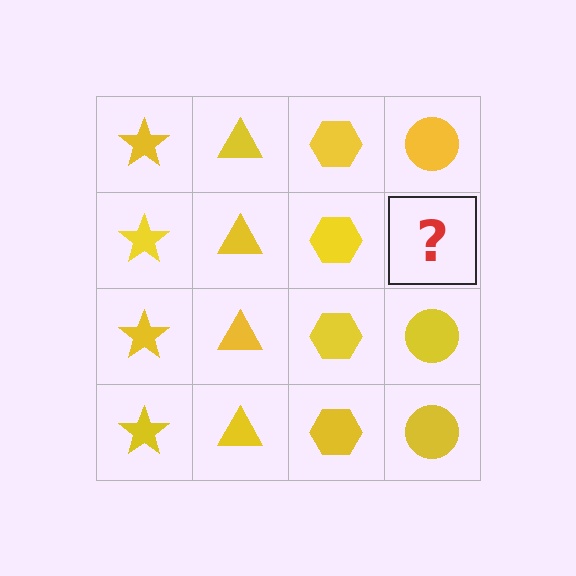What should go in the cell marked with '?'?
The missing cell should contain a yellow circle.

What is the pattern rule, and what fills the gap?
The rule is that each column has a consistent shape. The gap should be filled with a yellow circle.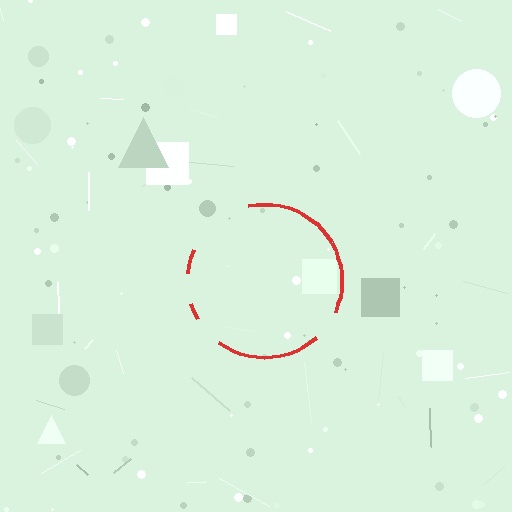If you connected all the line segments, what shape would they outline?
They would outline a circle.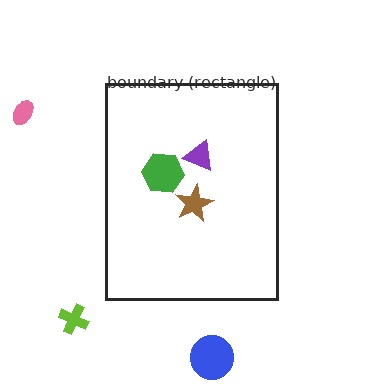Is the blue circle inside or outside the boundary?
Outside.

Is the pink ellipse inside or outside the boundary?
Outside.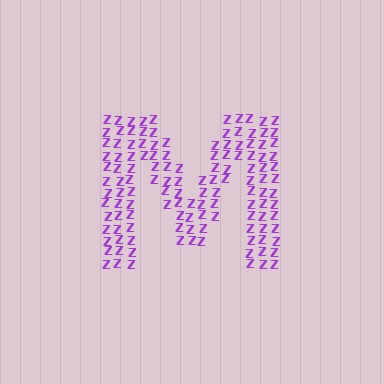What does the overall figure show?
The overall figure shows the letter M.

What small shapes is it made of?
It is made of small letter Z's.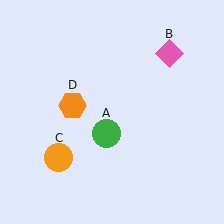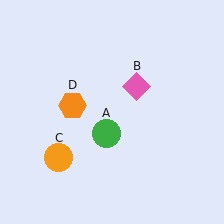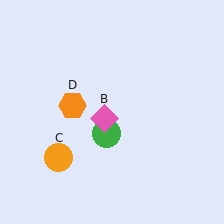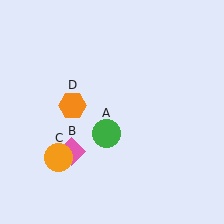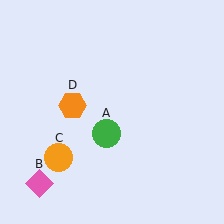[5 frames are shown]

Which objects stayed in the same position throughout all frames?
Green circle (object A) and orange circle (object C) and orange hexagon (object D) remained stationary.